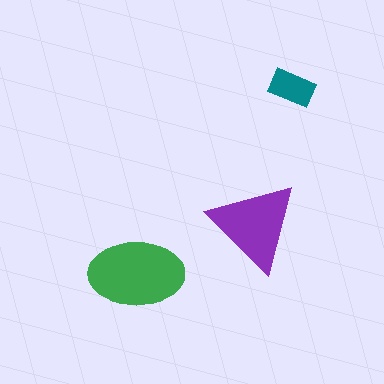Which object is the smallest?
The teal rectangle.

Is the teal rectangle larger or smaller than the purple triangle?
Smaller.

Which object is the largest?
The green ellipse.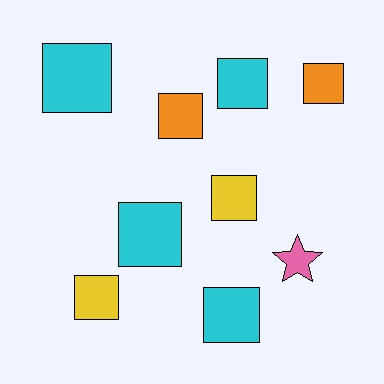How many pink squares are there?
There are no pink squares.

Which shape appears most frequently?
Square, with 8 objects.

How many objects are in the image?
There are 9 objects.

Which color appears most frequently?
Cyan, with 4 objects.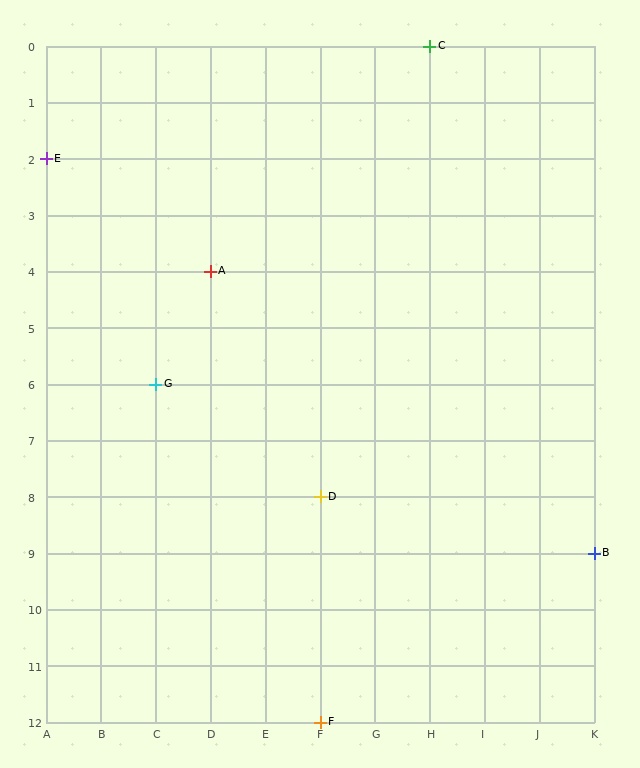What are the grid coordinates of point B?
Point B is at grid coordinates (K, 9).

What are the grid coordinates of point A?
Point A is at grid coordinates (D, 4).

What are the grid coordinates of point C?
Point C is at grid coordinates (H, 0).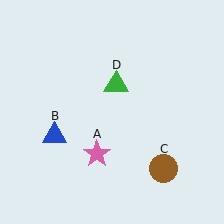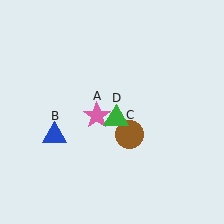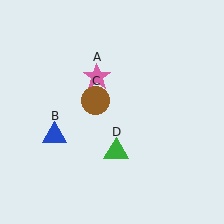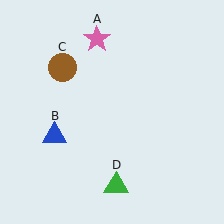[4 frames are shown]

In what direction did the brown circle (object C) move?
The brown circle (object C) moved up and to the left.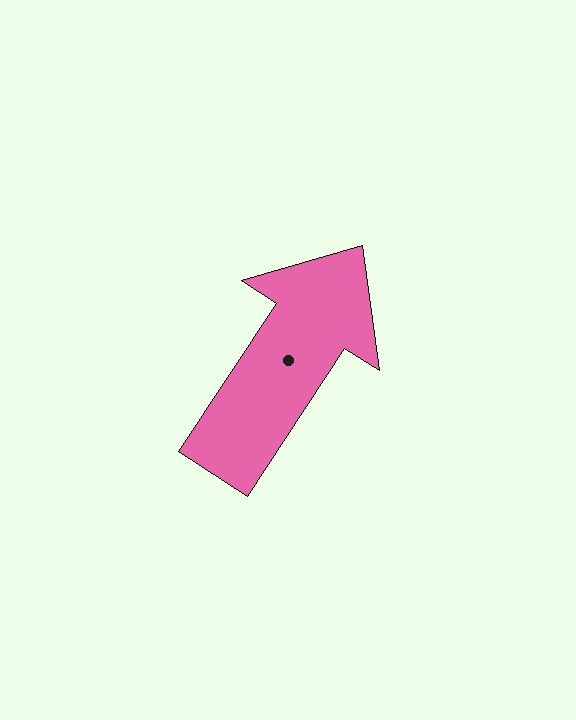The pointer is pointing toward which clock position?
Roughly 1 o'clock.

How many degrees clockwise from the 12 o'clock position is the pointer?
Approximately 33 degrees.